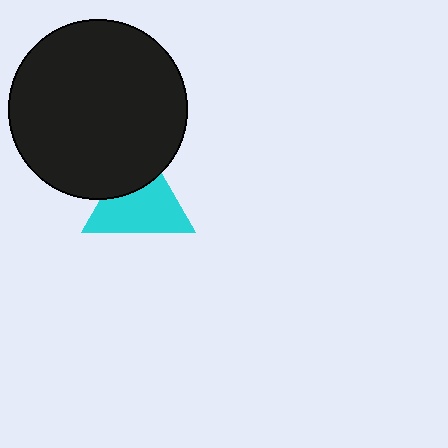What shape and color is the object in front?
The object in front is a black circle.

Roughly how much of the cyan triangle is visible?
Most of it is visible (roughly 68%).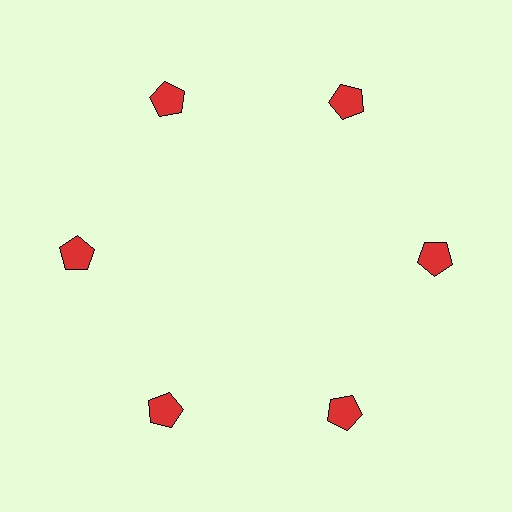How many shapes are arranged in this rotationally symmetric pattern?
There are 6 shapes, arranged in 6 groups of 1.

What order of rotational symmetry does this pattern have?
This pattern has 6-fold rotational symmetry.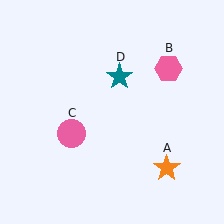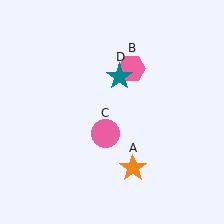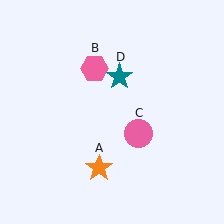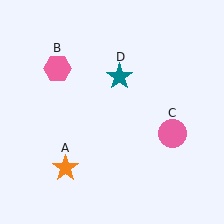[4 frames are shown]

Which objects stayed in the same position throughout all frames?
Teal star (object D) remained stationary.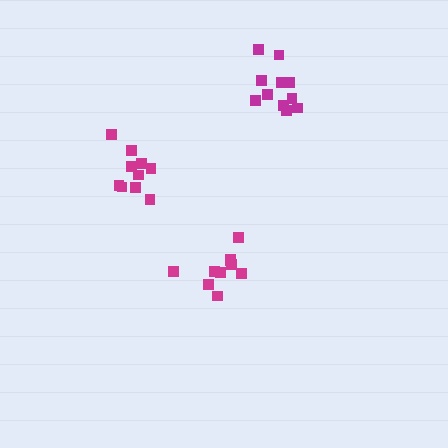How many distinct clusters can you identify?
There are 3 distinct clusters.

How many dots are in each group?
Group 1: 11 dots, Group 2: 10 dots, Group 3: 10 dots (31 total).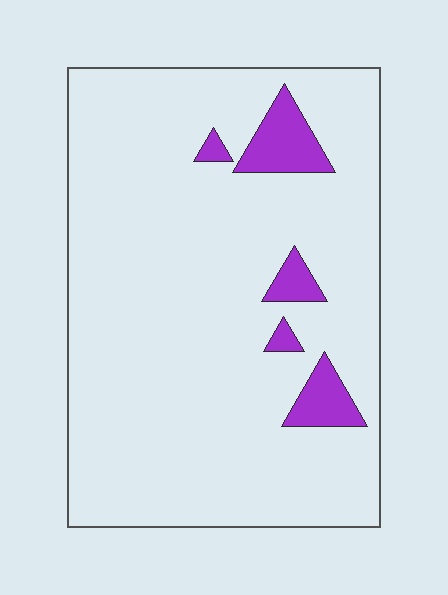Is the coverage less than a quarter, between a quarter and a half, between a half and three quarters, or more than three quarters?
Less than a quarter.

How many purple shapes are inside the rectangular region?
5.